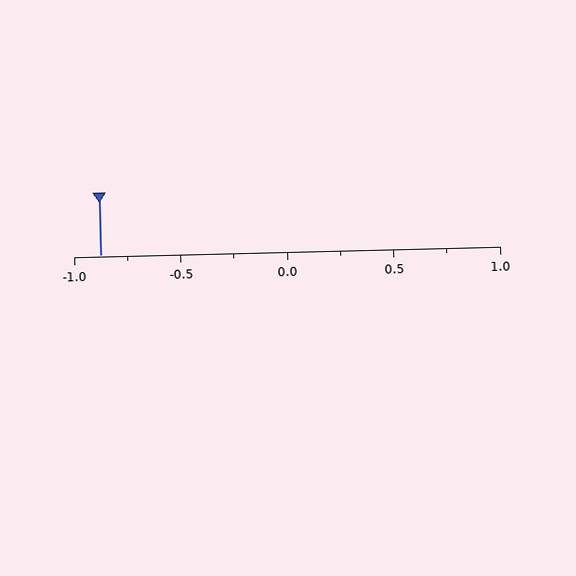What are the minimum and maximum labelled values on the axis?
The axis runs from -1.0 to 1.0.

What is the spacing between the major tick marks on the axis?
The major ticks are spaced 0.5 apart.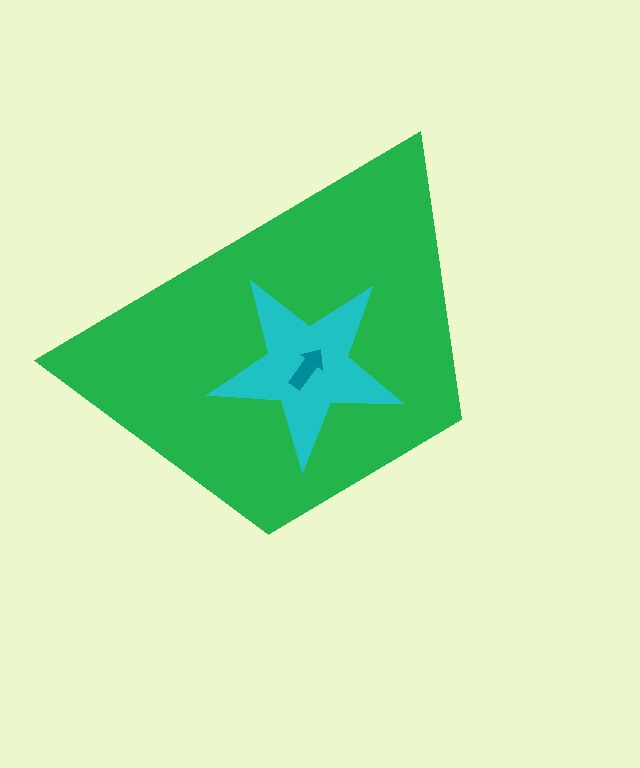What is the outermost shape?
The green trapezoid.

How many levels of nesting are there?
3.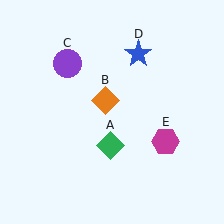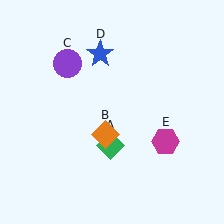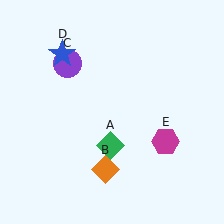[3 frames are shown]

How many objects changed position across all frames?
2 objects changed position: orange diamond (object B), blue star (object D).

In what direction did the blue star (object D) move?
The blue star (object D) moved left.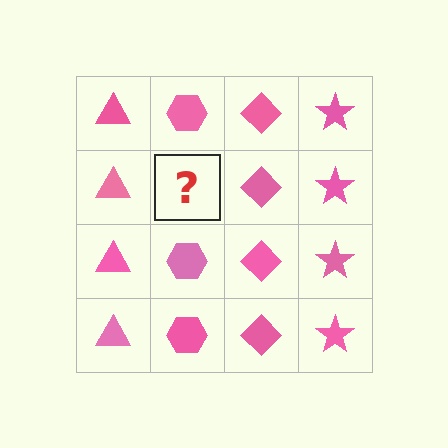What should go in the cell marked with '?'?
The missing cell should contain a pink hexagon.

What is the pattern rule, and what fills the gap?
The rule is that each column has a consistent shape. The gap should be filled with a pink hexagon.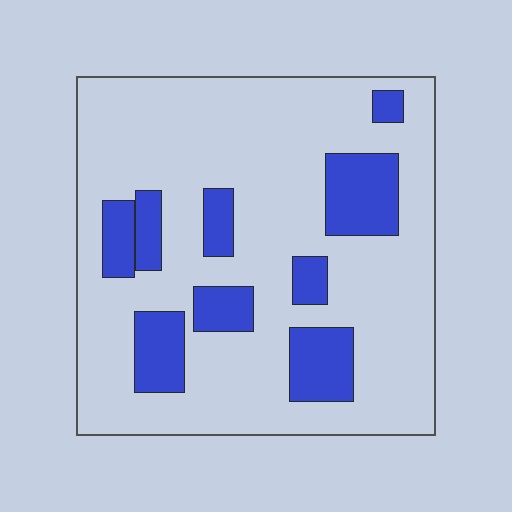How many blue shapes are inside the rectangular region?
9.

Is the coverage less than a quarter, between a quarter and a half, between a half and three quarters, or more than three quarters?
Less than a quarter.